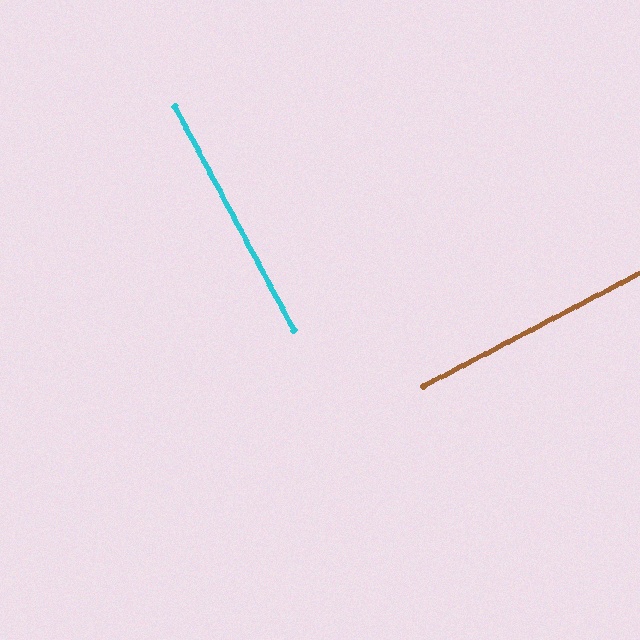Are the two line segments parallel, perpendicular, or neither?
Perpendicular — they meet at approximately 90°.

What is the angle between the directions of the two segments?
Approximately 90 degrees.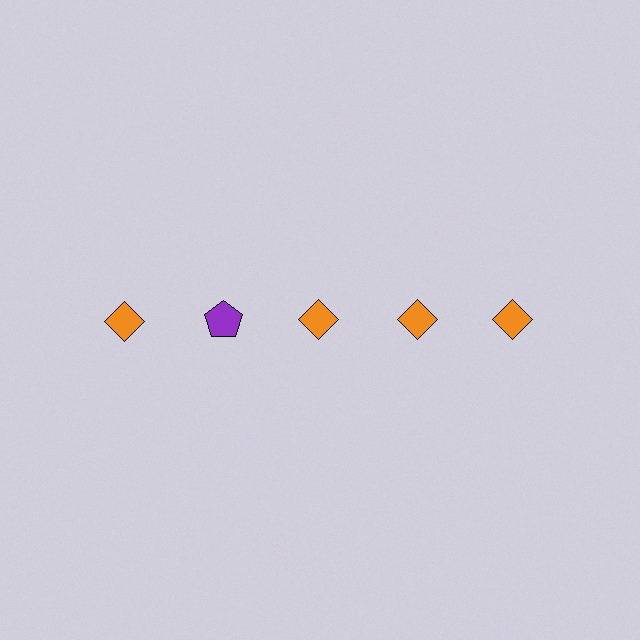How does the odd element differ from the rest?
It differs in both color (purple instead of orange) and shape (pentagon instead of diamond).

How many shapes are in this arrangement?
There are 5 shapes arranged in a grid pattern.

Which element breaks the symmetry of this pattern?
The purple pentagon in the top row, second from left column breaks the symmetry. All other shapes are orange diamonds.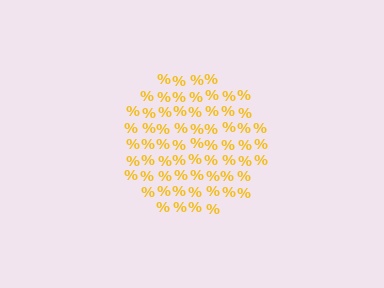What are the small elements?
The small elements are percent signs.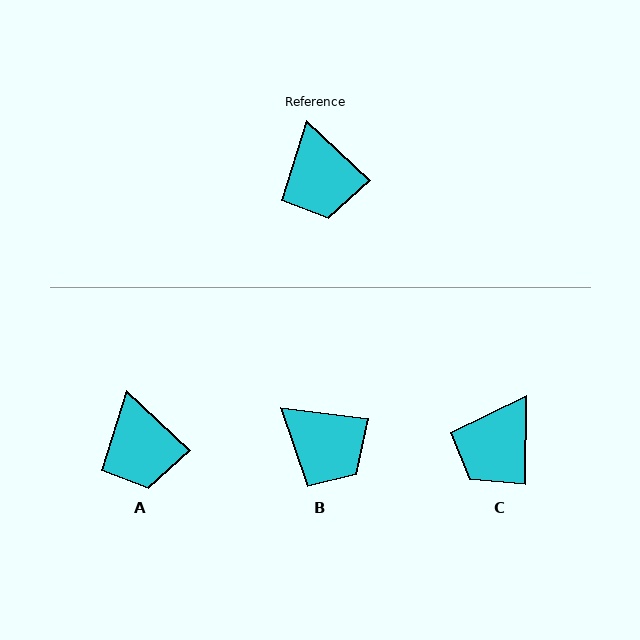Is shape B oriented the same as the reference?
No, it is off by about 36 degrees.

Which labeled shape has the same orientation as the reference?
A.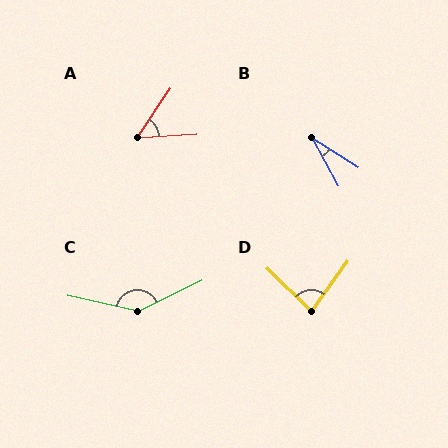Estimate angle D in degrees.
Approximately 82 degrees.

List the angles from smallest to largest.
B (29°), A (52°), D (82°), C (141°).